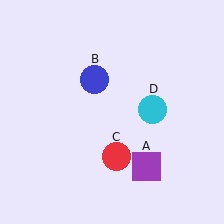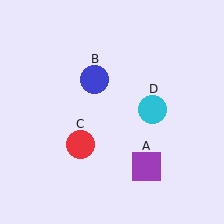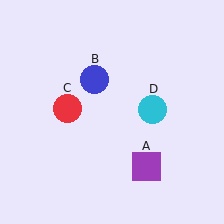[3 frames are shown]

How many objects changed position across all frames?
1 object changed position: red circle (object C).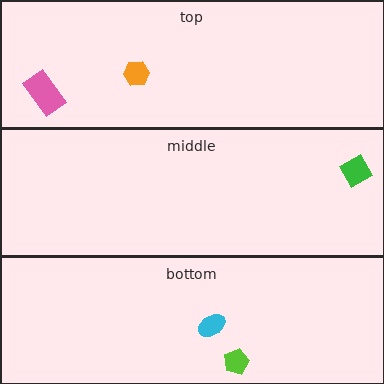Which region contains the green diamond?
The middle region.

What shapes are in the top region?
The pink rectangle, the orange hexagon.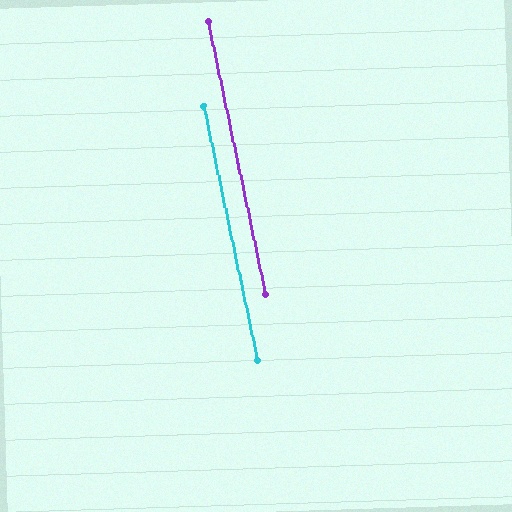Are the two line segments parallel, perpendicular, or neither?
Parallel — their directions differ by only 0.3°.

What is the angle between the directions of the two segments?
Approximately 0 degrees.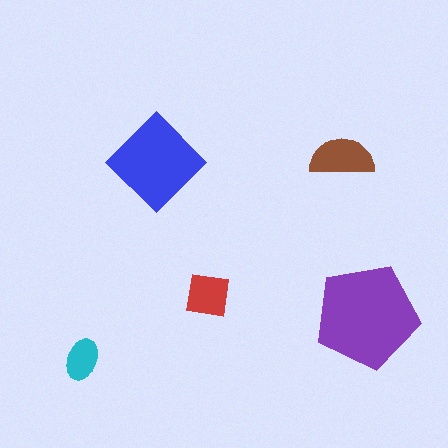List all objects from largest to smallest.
The purple pentagon, the blue diamond, the brown semicircle, the red square, the cyan ellipse.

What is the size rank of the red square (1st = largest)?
4th.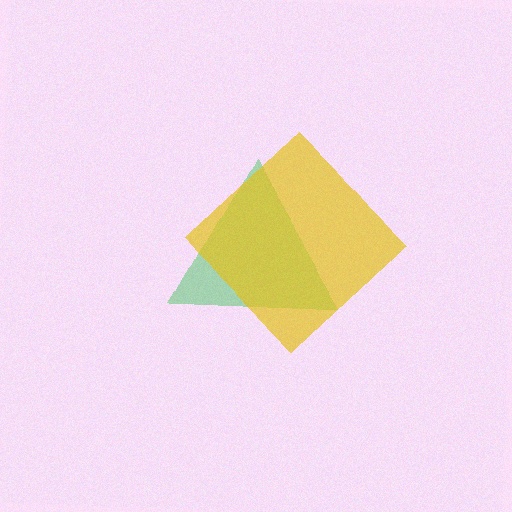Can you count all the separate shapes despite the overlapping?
Yes, there are 2 separate shapes.